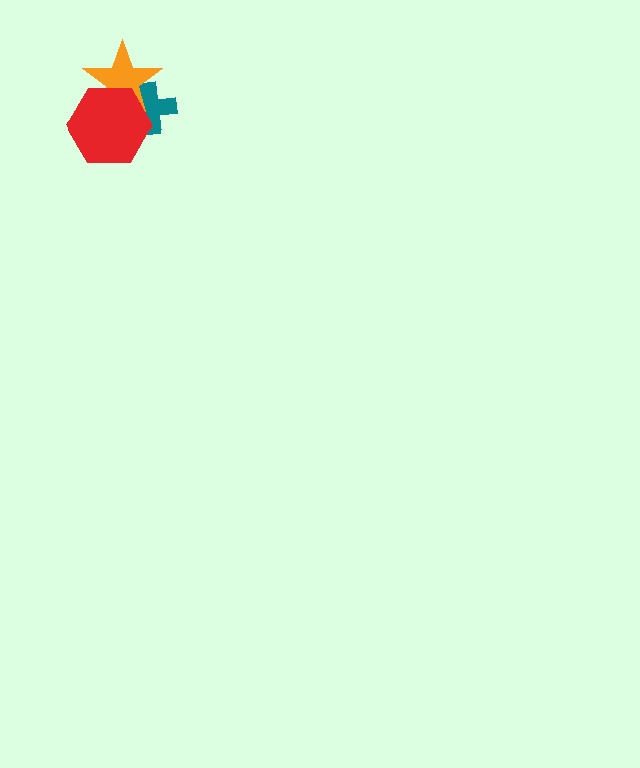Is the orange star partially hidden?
Yes, it is partially covered by another shape.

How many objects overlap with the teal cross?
2 objects overlap with the teal cross.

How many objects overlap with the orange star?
2 objects overlap with the orange star.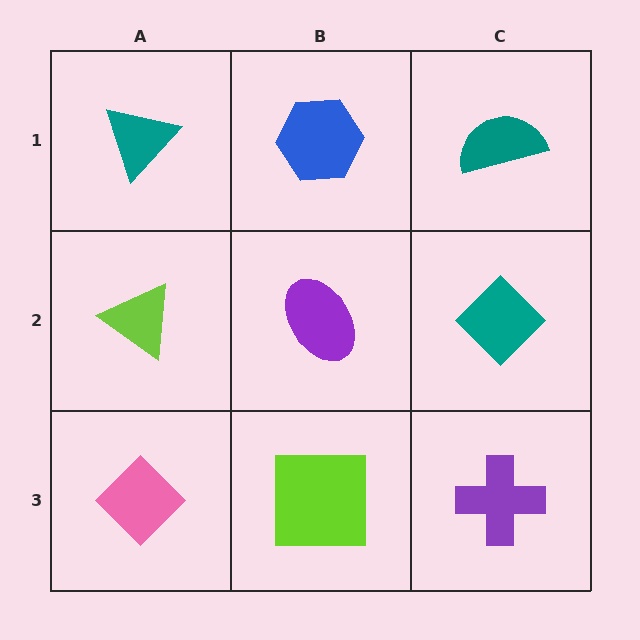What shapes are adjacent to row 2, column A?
A teal triangle (row 1, column A), a pink diamond (row 3, column A), a purple ellipse (row 2, column B).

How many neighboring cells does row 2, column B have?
4.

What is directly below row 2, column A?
A pink diamond.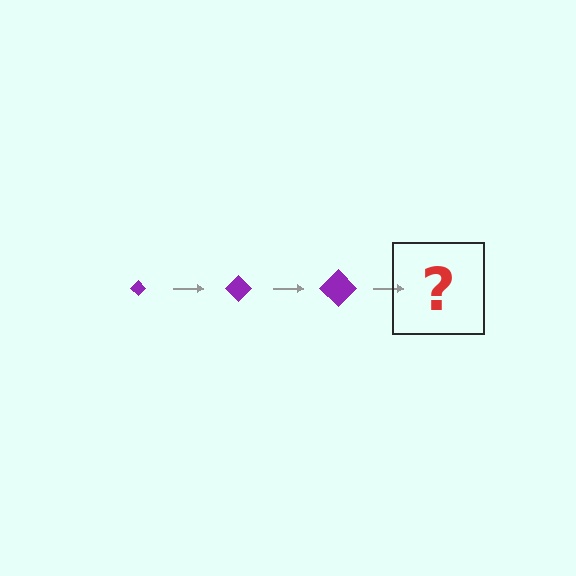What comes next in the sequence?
The next element should be a purple diamond, larger than the previous one.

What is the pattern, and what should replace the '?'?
The pattern is that the diamond gets progressively larger each step. The '?' should be a purple diamond, larger than the previous one.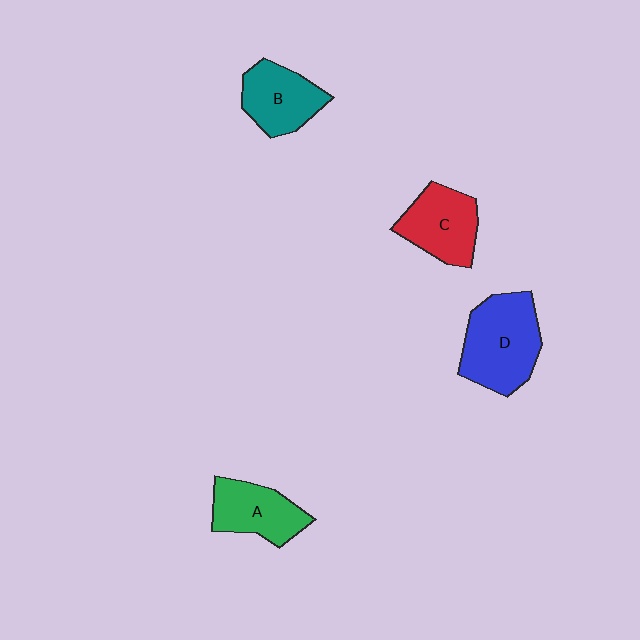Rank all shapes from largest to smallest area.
From largest to smallest: D (blue), C (red), B (teal), A (green).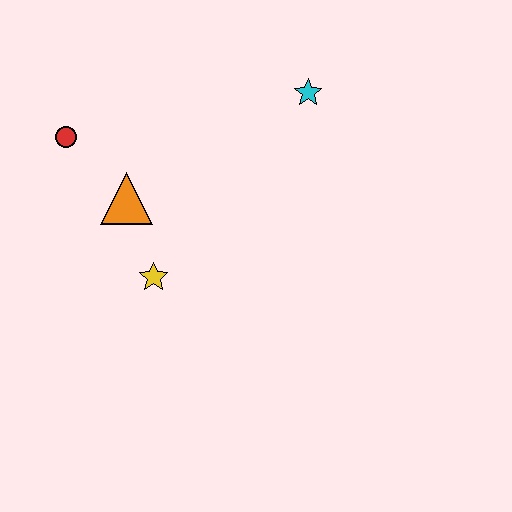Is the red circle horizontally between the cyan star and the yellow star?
No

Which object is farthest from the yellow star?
The cyan star is farthest from the yellow star.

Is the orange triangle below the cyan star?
Yes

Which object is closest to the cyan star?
The orange triangle is closest to the cyan star.